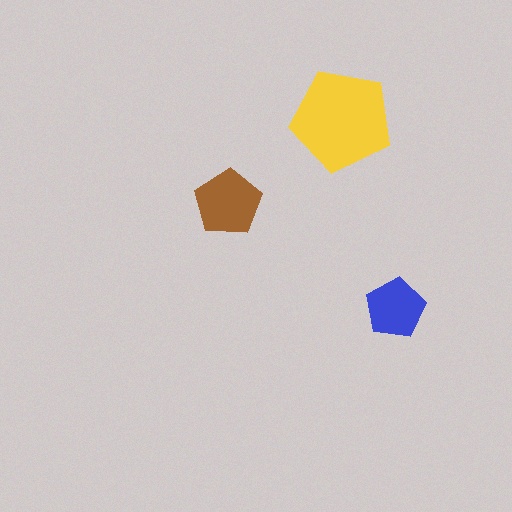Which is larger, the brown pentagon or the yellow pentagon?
The yellow one.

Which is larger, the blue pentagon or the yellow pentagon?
The yellow one.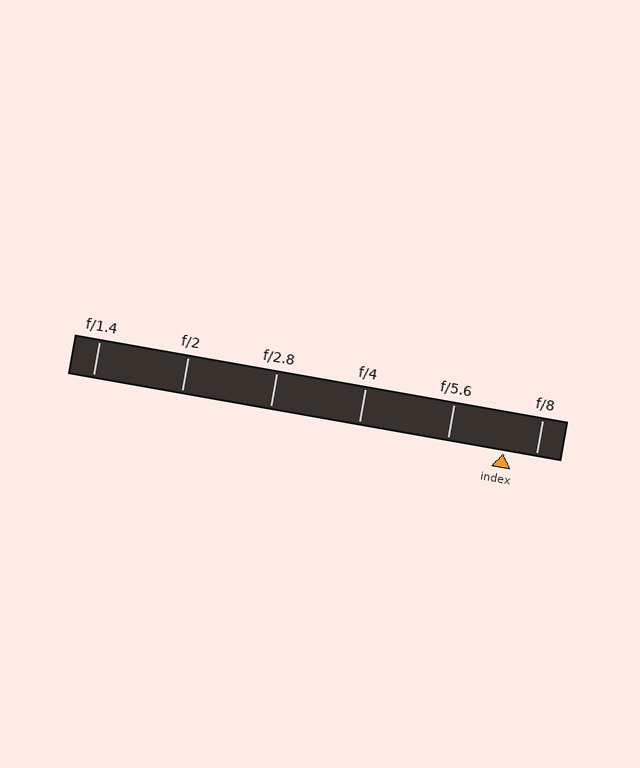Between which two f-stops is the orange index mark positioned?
The index mark is between f/5.6 and f/8.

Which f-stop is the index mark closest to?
The index mark is closest to f/8.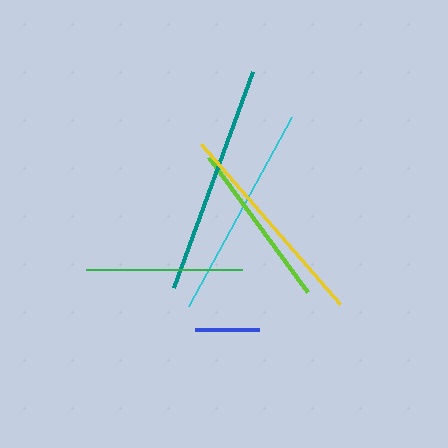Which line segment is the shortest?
The blue line is the shortest at approximately 64 pixels.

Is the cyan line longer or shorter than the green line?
The cyan line is longer than the green line.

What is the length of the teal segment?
The teal segment is approximately 229 pixels long.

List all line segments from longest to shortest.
From longest to shortest: teal, cyan, yellow, lime, green, blue.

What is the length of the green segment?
The green segment is approximately 156 pixels long.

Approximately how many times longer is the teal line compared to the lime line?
The teal line is approximately 1.4 times the length of the lime line.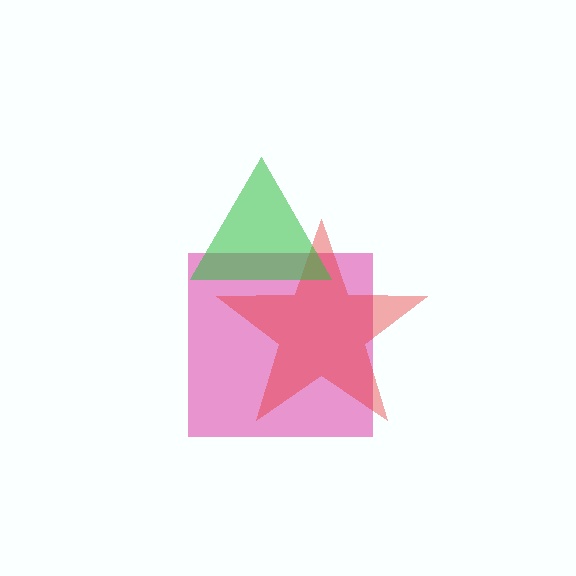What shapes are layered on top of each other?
The layered shapes are: a magenta square, a red star, a green triangle.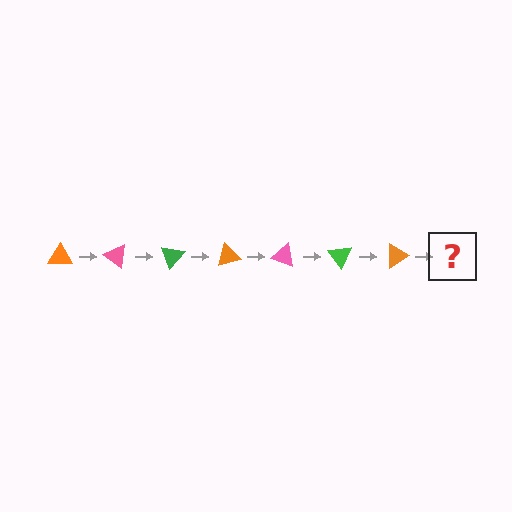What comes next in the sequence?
The next element should be a pink triangle, rotated 245 degrees from the start.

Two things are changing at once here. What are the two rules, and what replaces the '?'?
The two rules are that it rotates 35 degrees each step and the color cycles through orange, pink, and green. The '?' should be a pink triangle, rotated 245 degrees from the start.